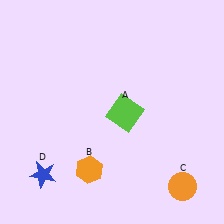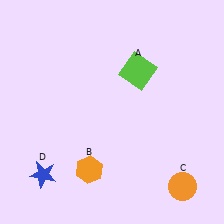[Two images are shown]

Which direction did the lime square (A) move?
The lime square (A) moved up.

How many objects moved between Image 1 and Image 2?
1 object moved between the two images.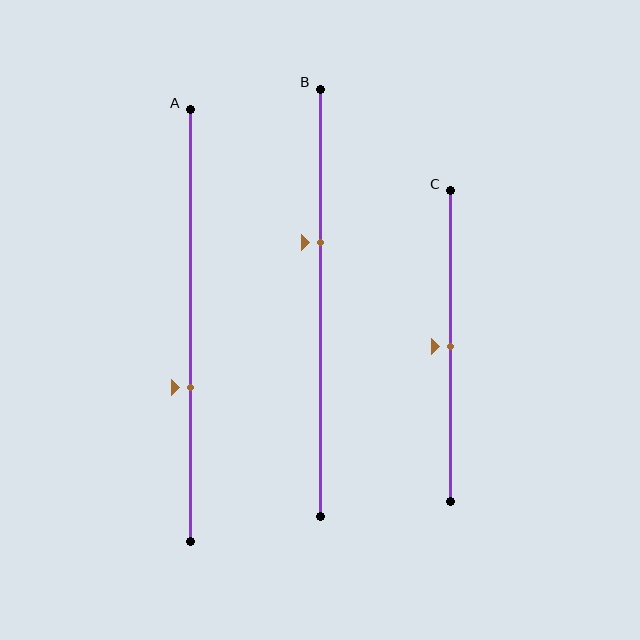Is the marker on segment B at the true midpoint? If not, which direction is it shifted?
No, the marker on segment B is shifted upward by about 14% of the segment length.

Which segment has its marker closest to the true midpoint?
Segment C has its marker closest to the true midpoint.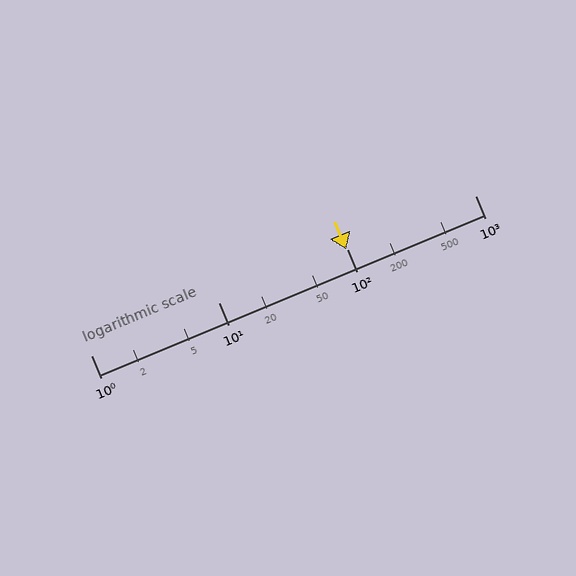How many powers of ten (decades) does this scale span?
The scale spans 3 decades, from 1 to 1000.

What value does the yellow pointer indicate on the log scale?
The pointer indicates approximately 98.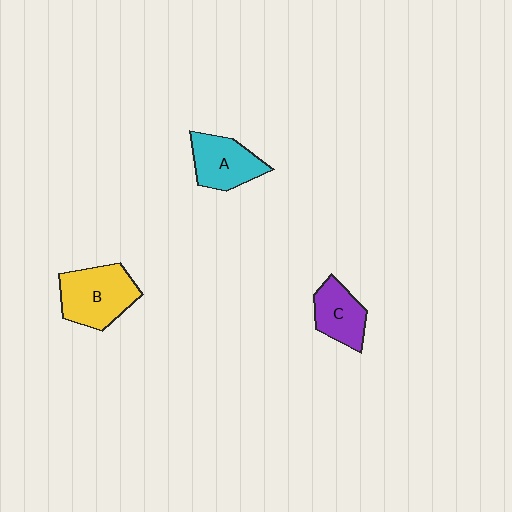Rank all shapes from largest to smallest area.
From largest to smallest: B (yellow), A (cyan), C (purple).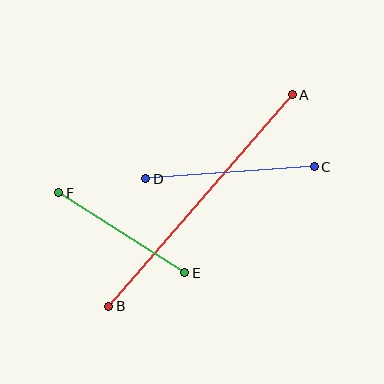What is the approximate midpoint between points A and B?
The midpoint is at approximately (200, 201) pixels.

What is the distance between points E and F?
The distance is approximately 149 pixels.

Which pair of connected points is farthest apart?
Points A and B are farthest apart.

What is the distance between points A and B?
The distance is approximately 280 pixels.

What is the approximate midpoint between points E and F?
The midpoint is at approximately (122, 233) pixels.